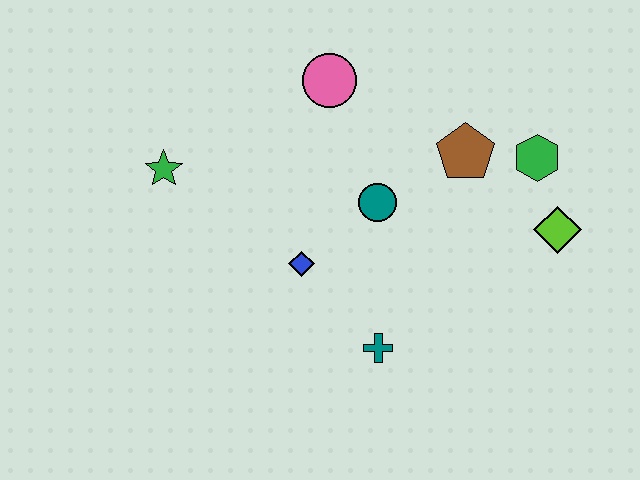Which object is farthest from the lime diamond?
The green star is farthest from the lime diamond.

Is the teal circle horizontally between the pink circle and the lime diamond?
Yes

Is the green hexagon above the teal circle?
Yes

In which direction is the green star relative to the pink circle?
The green star is to the left of the pink circle.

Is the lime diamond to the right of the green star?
Yes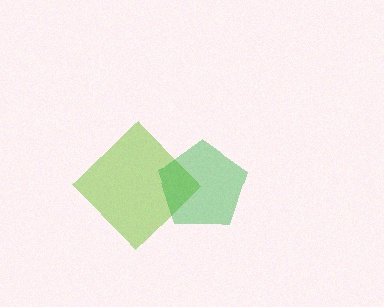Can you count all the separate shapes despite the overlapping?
Yes, there are 2 separate shapes.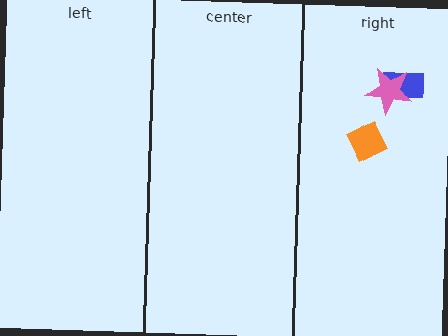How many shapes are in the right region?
3.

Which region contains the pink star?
The right region.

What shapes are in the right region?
The orange square, the blue rectangle, the pink star.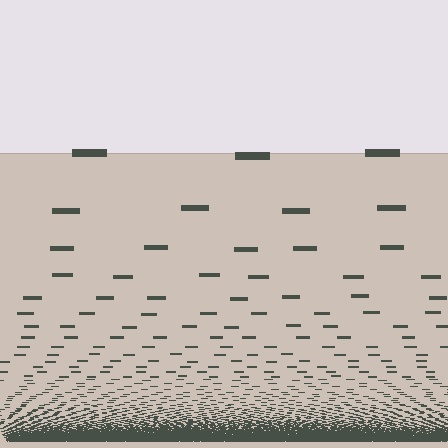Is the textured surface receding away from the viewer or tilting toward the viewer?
The surface appears to tilt toward the viewer. Texture elements get larger and sparser toward the top.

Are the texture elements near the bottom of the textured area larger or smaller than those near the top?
Smaller. The gradient is inverted — elements near the bottom are smaller and denser.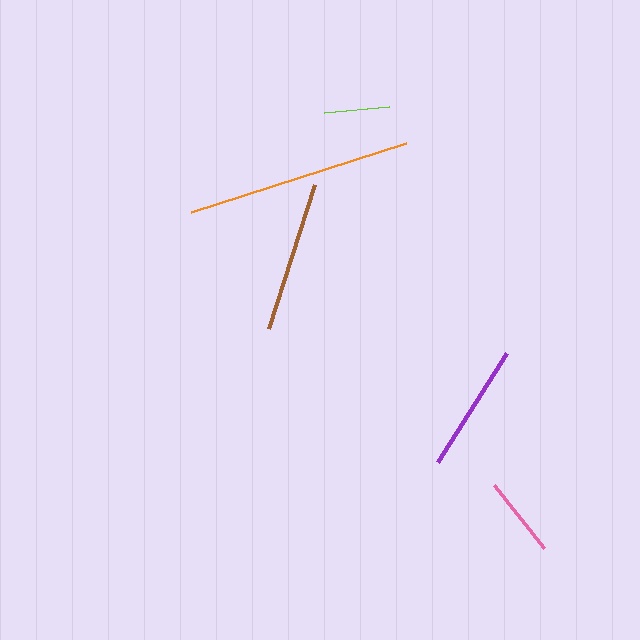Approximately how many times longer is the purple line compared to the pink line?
The purple line is approximately 1.6 times the length of the pink line.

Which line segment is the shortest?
The lime line is the shortest at approximately 66 pixels.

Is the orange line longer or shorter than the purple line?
The orange line is longer than the purple line.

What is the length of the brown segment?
The brown segment is approximately 151 pixels long.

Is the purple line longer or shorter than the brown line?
The brown line is longer than the purple line.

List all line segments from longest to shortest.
From longest to shortest: orange, brown, purple, pink, lime.